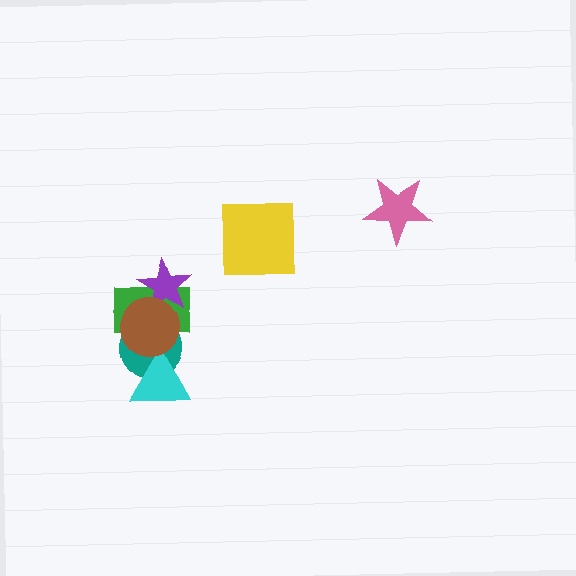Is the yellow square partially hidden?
No, no other shape covers it.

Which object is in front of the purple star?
The brown circle is in front of the purple star.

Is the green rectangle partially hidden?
Yes, it is partially covered by another shape.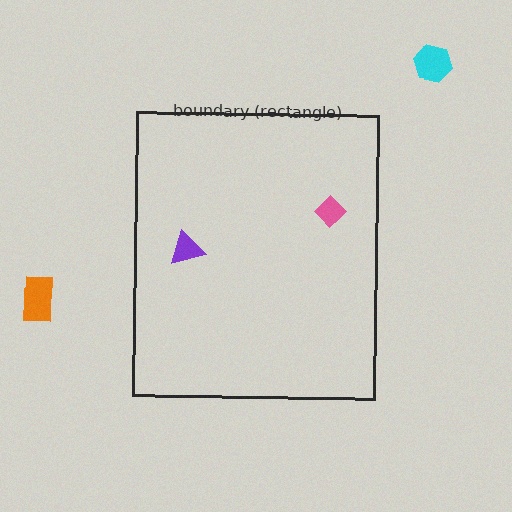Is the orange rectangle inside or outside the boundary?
Outside.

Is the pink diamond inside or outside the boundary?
Inside.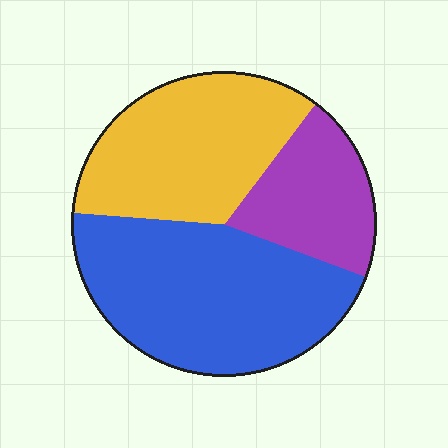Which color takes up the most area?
Blue, at roughly 45%.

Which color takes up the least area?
Purple, at roughly 20%.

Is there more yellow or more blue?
Blue.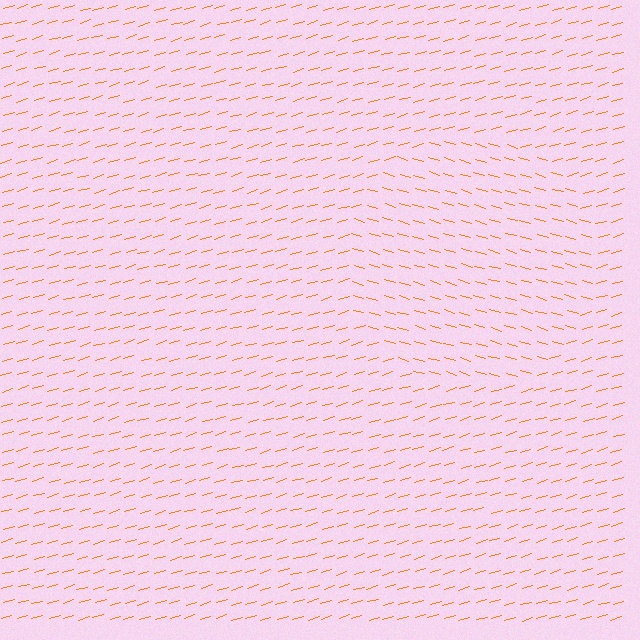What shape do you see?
I see a circle.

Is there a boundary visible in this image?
Yes, there is a texture boundary formed by a change in line orientation.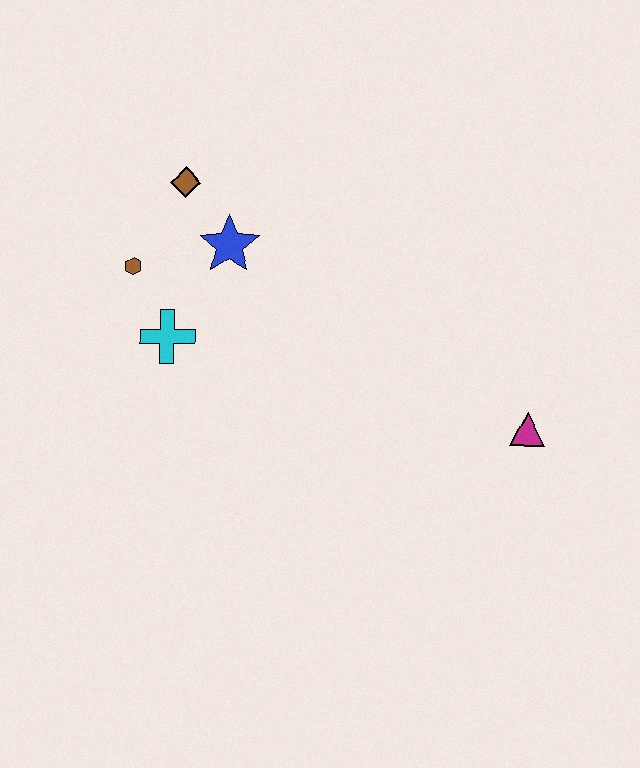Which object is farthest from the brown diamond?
The magenta triangle is farthest from the brown diamond.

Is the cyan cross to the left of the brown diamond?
Yes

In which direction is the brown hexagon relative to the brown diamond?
The brown hexagon is below the brown diamond.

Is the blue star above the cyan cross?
Yes